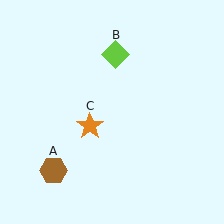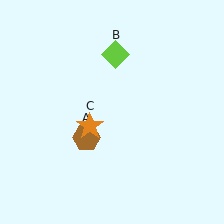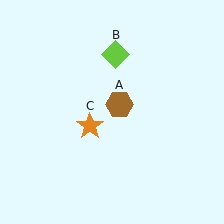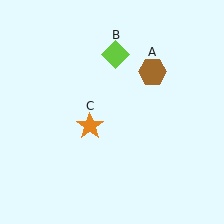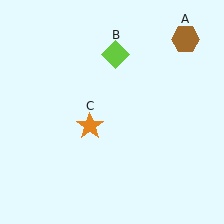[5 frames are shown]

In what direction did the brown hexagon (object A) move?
The brown hexagon (object A) moved up and to the right.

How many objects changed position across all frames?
1 object changed position: brown hexagon (object A).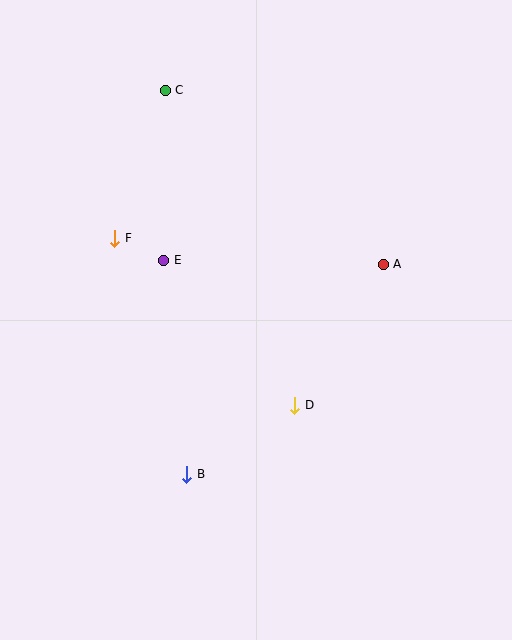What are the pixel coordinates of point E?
Point E is at (164, 260).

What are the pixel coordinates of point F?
Point F is at (115, 238).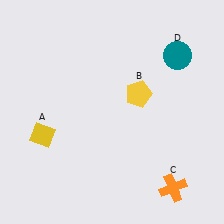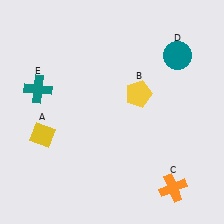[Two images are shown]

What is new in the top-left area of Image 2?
A teal cross (E) was added in the top-left area of Image 2.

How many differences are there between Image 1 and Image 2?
There is 1 difference between the two images.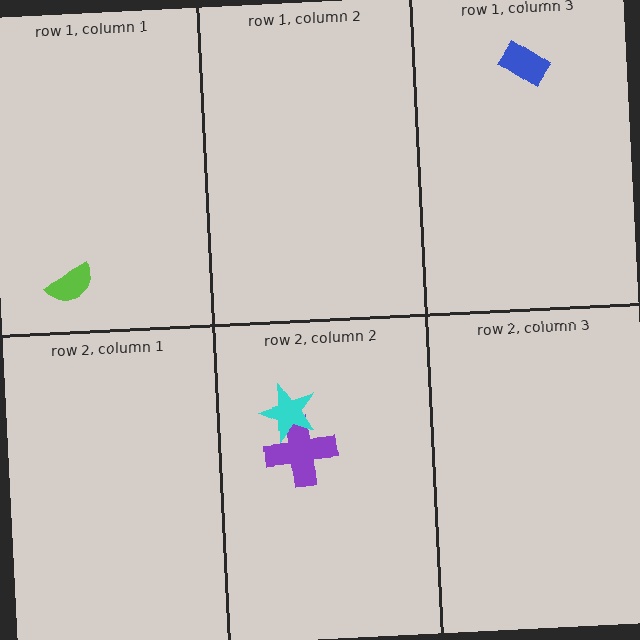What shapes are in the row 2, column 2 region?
The purple cross, the cyan star.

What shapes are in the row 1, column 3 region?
The blue rectangle.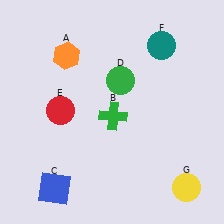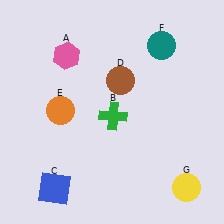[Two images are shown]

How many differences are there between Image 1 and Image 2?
There are 3 differences between the two images.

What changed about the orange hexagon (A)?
In Image 1, A is orange. In Image 2, it changed to pink.